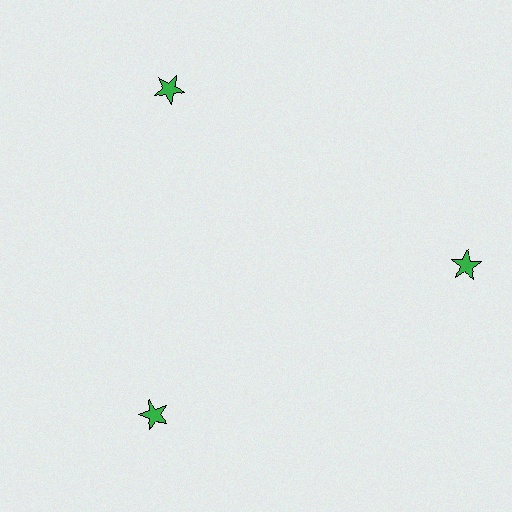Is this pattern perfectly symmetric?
No. The 3 green stars are arranged in a ring, but one element near the 3 o'clock position is pushed outward from the center, breaking the 3-fold rotational symmetry.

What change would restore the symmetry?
The symmetry would be restored by moving it inward, back onto the ring so that all 3 stars sit at equal angles and equal distance from the center.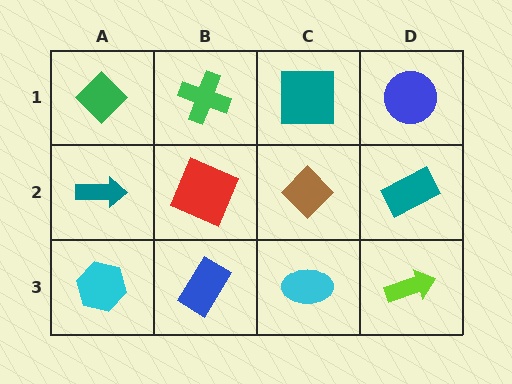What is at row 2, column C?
A brown diamond.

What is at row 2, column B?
A red square.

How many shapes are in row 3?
4 shapes.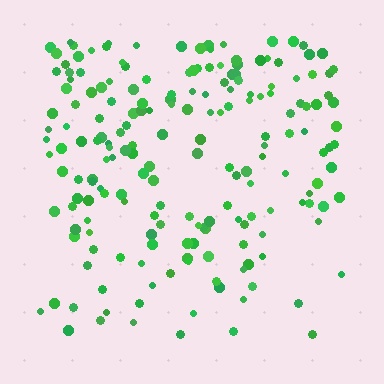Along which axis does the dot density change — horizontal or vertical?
Vertical.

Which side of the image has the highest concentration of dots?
The top.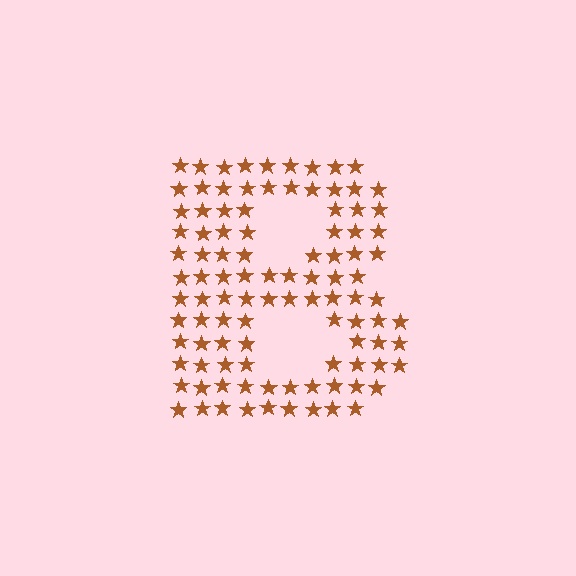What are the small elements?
The small elements are stars.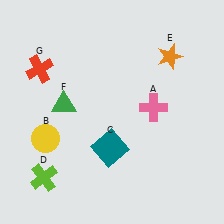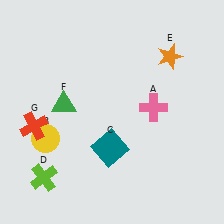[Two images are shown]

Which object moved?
The red cross (G) moved down.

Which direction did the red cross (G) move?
The red cross (G) moved down.